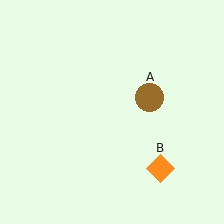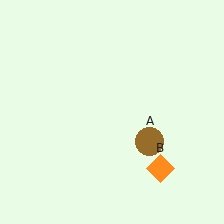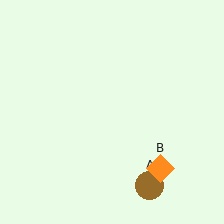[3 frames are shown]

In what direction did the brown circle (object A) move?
The brown circle (object A) moved down.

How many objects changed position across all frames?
1 object changed position: brown circle (object A).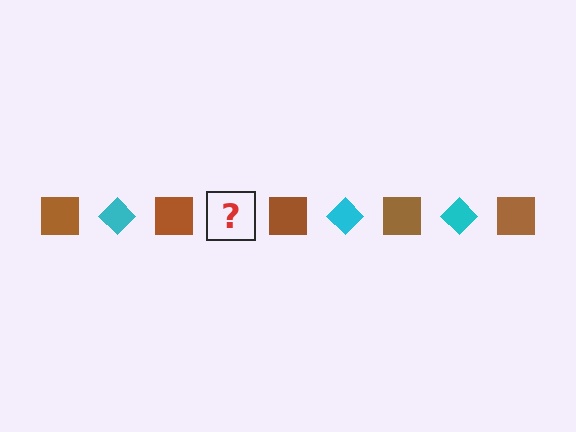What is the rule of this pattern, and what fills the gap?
The rule is that the pattern alternates between brown square and cyan diamond. The gap should be filled with a cyan diamond.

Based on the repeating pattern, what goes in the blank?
The blank should be a cyan diamond.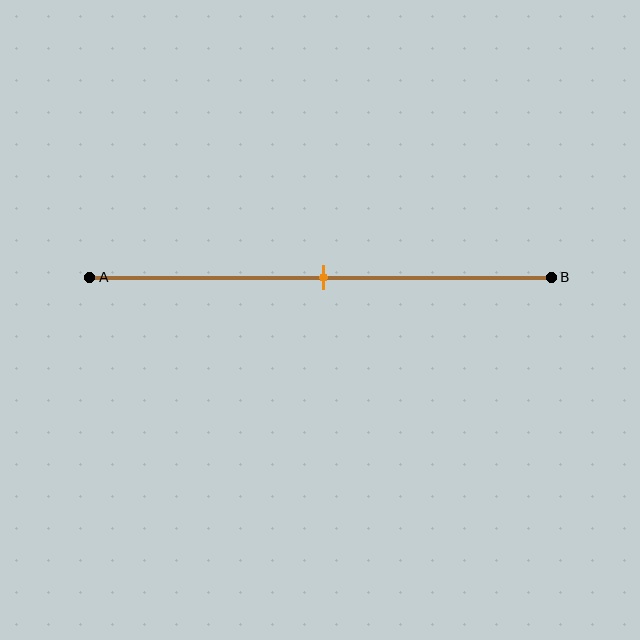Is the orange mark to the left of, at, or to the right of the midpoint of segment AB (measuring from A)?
The orange mark is approximately at the midpoint of segment AB.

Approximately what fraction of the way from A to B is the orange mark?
The orange mark is approximately 50% of the way from A to B.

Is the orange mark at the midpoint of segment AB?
Yes, the mark is approximately at the midpoint.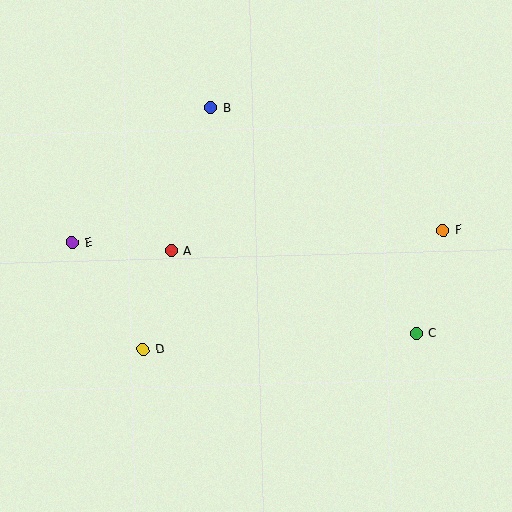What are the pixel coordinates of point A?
Point A is at (171, 251).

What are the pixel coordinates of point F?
Point F is at (443, 230).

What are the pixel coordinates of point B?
Point B is at (211, 108).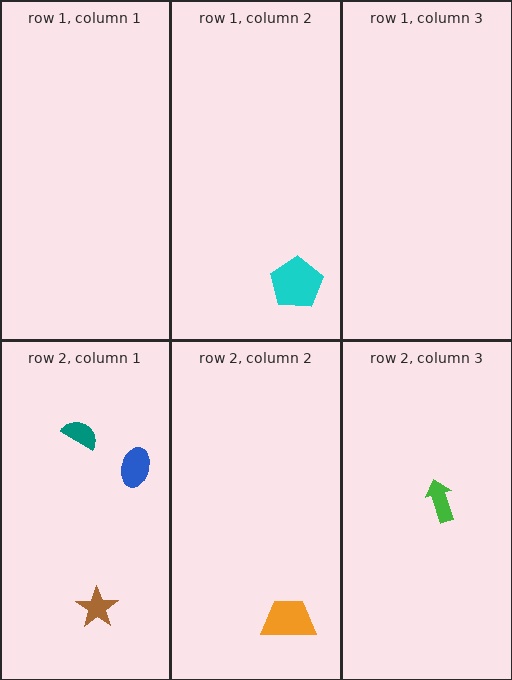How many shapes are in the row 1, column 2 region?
1.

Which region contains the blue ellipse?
The row 2, column 1 region.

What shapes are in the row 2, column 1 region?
The blue ellipse, the teal semicircle, the brown star.